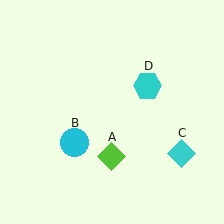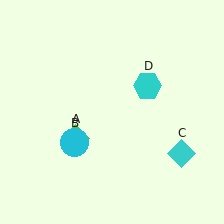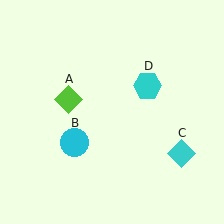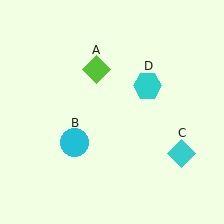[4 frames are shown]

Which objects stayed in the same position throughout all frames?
Cyan circle (object B) and cyan diamond (object C) and cyan hexagon (object D) remained stationary.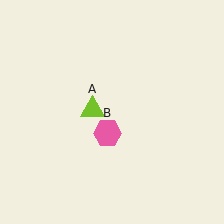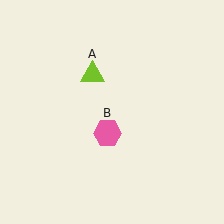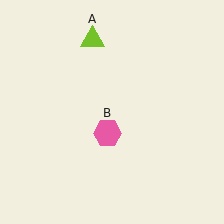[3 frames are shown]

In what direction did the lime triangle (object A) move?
The lime triangle (object A) moved up.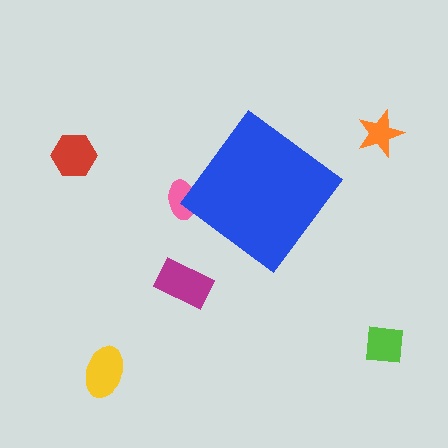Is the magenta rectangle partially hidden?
No, the magenta rectangle is fully visible.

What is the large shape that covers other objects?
A blue diamond.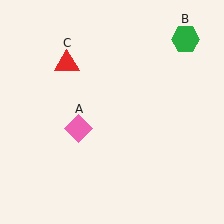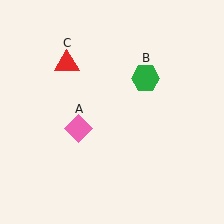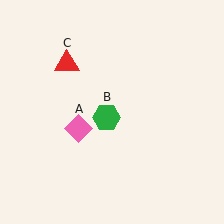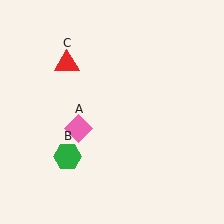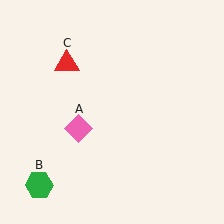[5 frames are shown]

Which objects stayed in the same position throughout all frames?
Pink diamond (object A) and red triangle (object C) remained stationary.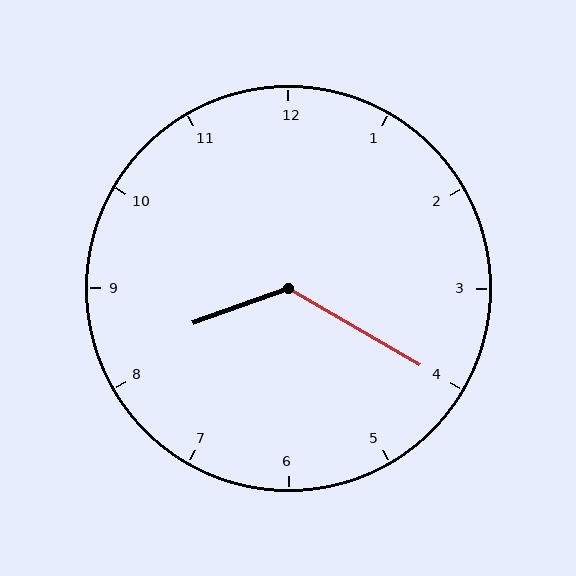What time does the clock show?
8:20.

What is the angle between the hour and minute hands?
Approximately 130 degrees.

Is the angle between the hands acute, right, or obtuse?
It is obtuse.